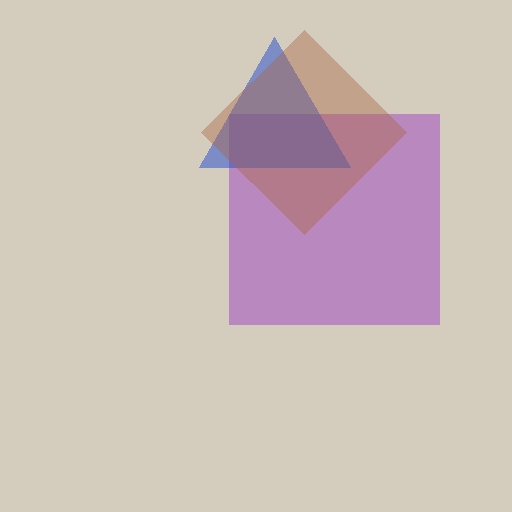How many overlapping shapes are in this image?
There are 3 overlapping shapes in the image.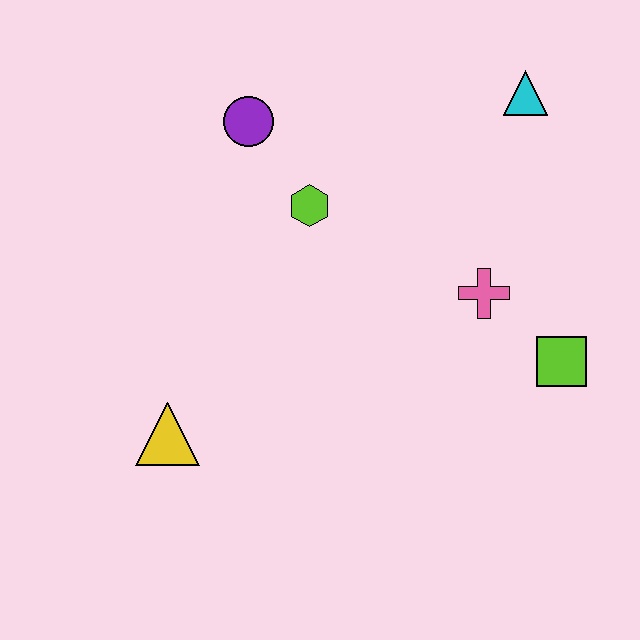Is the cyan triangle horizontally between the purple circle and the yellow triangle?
No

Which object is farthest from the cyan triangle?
The yellow triangle is farthest from the cyan triangle.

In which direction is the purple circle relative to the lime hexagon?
The purple circle is above the lime hexagon.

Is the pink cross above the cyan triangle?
No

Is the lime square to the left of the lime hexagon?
No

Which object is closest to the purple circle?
The lime hexagon is closest to the purple circle.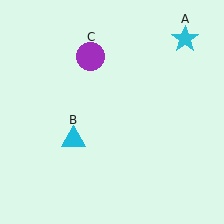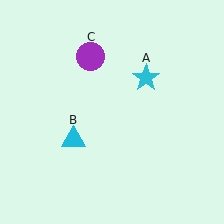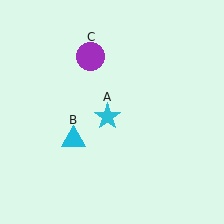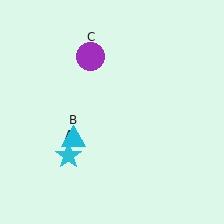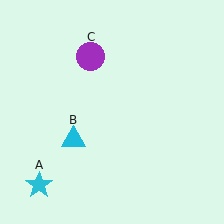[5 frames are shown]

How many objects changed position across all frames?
1 object changed position: cyan star (object A).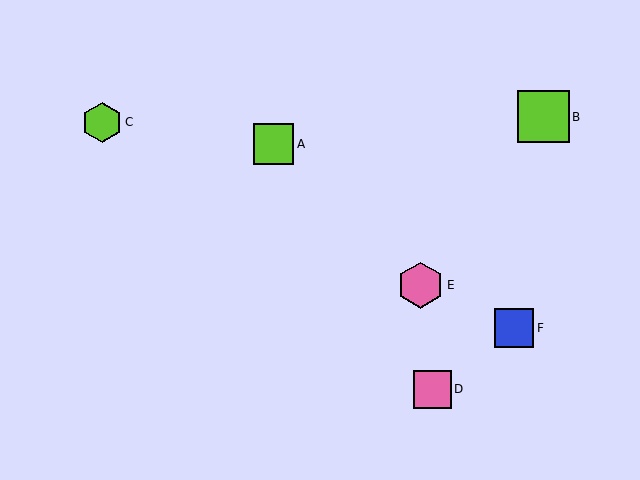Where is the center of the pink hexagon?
The center of the pink hexagon is at (421, 285).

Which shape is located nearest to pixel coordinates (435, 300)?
The pink hexagon (labeled E) at (421, 285) is nearest to that location.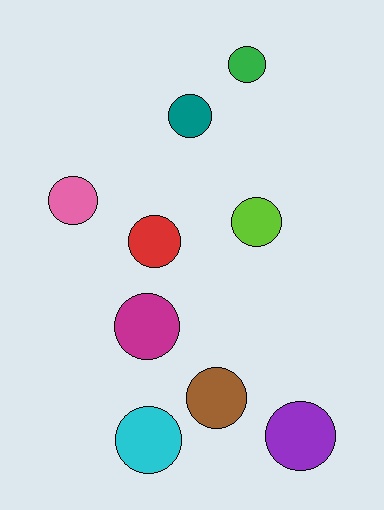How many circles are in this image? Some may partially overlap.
There are 9 circles.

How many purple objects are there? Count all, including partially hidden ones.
There is 1 purple object.